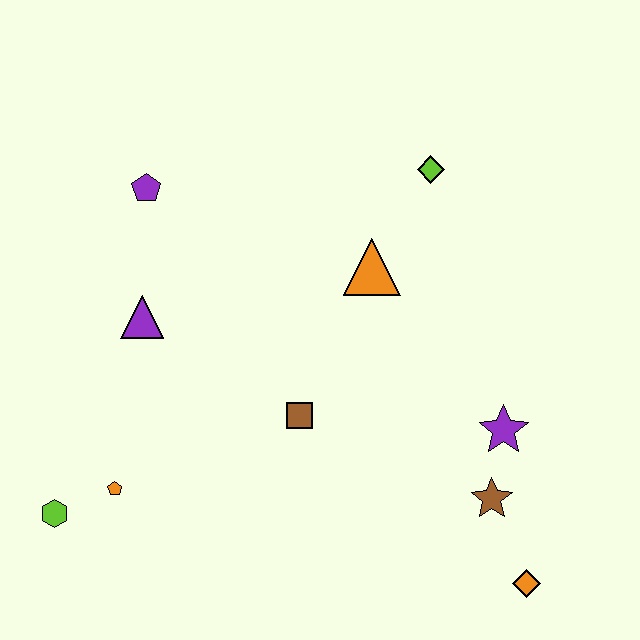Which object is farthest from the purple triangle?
The orange diamond is farthest from the purple triangle.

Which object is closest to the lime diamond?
The orange triangle is closest to the lime diamond.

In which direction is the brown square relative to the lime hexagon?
The brown square is to the right of the lime hexagon.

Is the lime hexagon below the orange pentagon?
Yes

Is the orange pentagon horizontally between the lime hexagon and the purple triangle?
Yes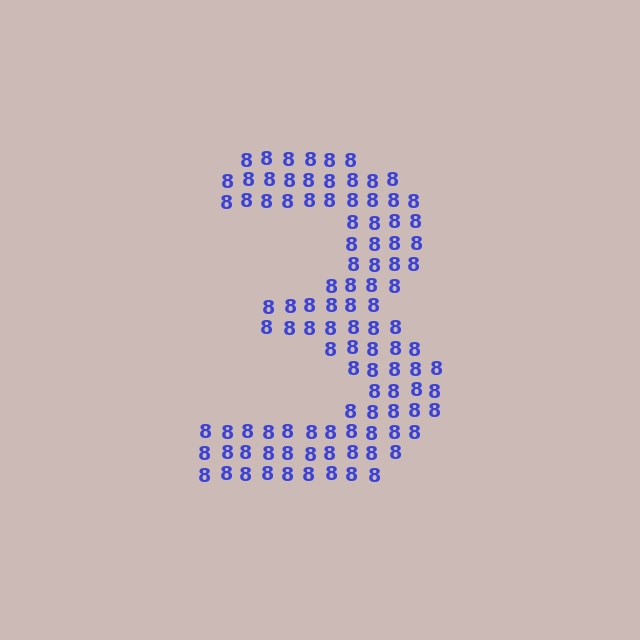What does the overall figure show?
The overall figure shows the digit 3.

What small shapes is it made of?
It is made of small digit 8's.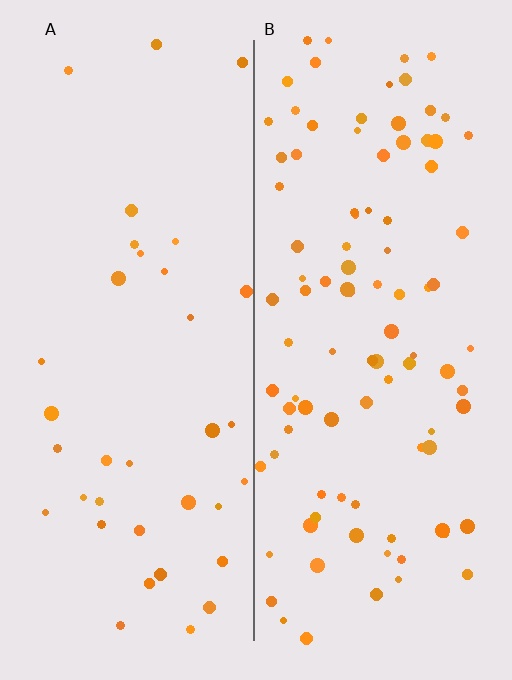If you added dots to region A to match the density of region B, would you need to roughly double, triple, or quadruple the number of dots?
Approximately triple.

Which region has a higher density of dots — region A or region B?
B (the right).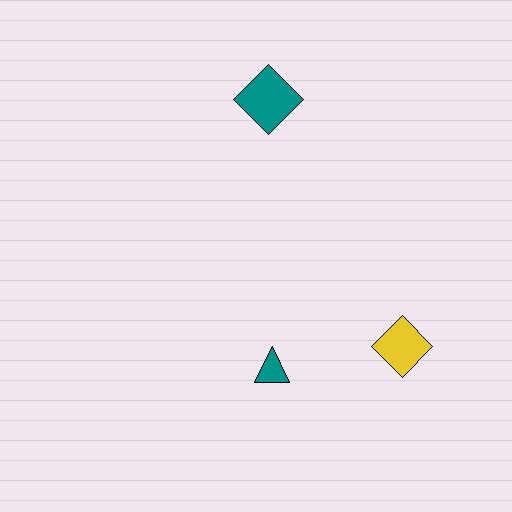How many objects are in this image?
There are 3 objects.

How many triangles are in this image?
There is 1 triangle.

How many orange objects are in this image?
There are no orange objects.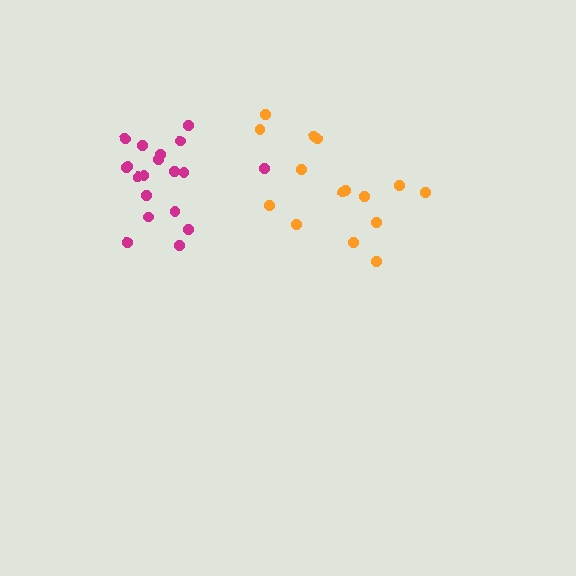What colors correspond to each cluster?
The clusters are colored: orange, magenta.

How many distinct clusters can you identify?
There are 2 distinct clusters.